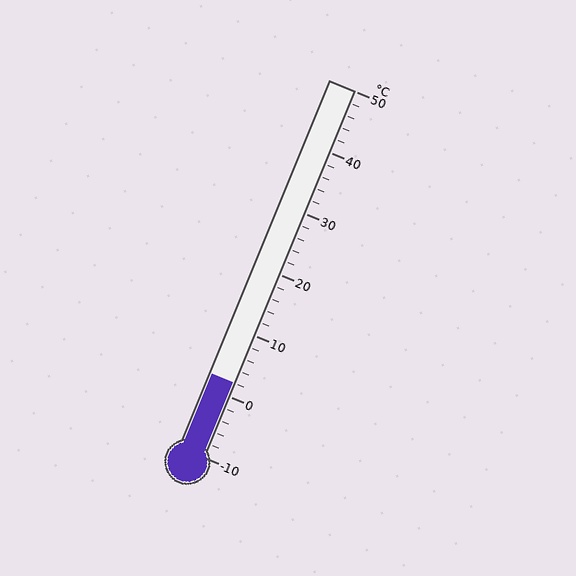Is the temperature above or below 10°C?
The temperature is below 10°C.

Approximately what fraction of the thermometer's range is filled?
The thermometer is filled to approximately 20% of its range.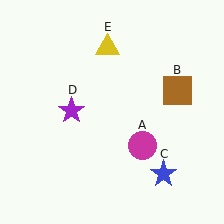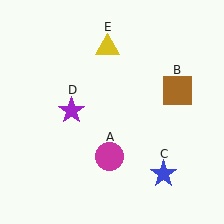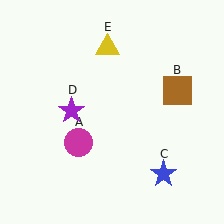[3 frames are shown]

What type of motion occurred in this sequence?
The magenta circle (object A) rotated clockwise around the center of the scene.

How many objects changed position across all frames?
1 object changed position: magenta circle (object A).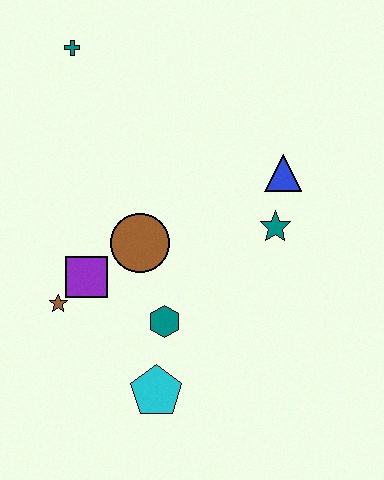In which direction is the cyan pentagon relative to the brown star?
The cyan pentagon is to the right of the brown star.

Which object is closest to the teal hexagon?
The cyan pentagon is closest to the teal hexagon.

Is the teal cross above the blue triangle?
Yes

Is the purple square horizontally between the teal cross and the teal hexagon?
Yes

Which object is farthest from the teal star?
The teal cross is farthest from the teal star.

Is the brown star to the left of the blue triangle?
Yes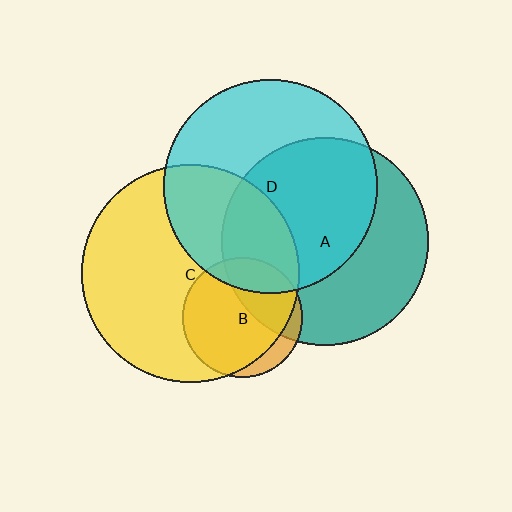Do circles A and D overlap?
Yes.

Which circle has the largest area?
Circle C (yellow).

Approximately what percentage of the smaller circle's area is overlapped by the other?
Approximately 55%.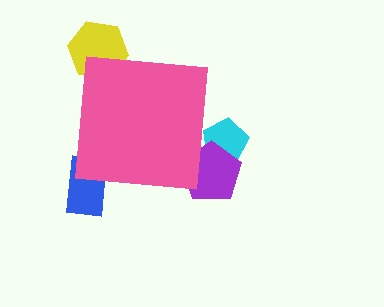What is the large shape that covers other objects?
A pink square.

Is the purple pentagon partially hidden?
Yes, the purple pentagon is partially hidden behind the pink square.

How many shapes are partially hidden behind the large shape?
4 shapes are partially hidden.